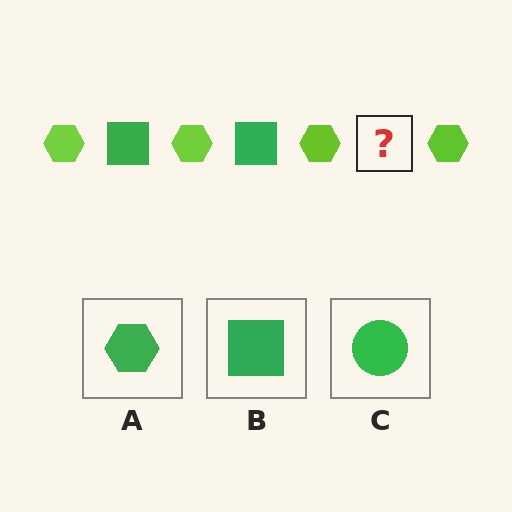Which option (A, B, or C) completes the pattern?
B.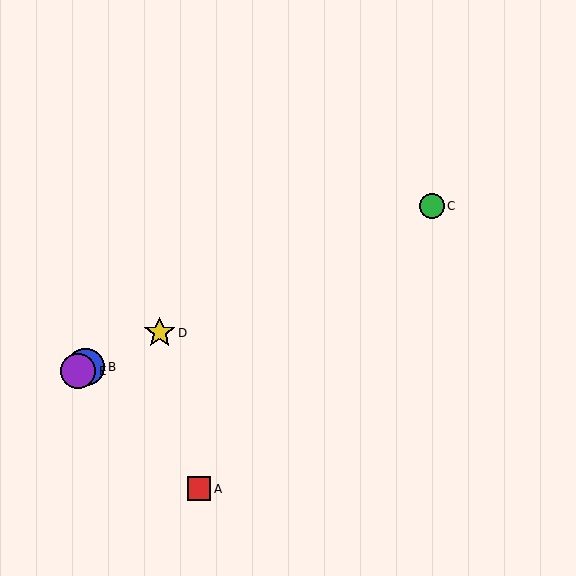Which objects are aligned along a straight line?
Objects B, C, D, E are aligned along a straight line.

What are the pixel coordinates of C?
Object C is at (432, 206).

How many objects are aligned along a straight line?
4 objects (B, C, D, E) are aligned along a straight line.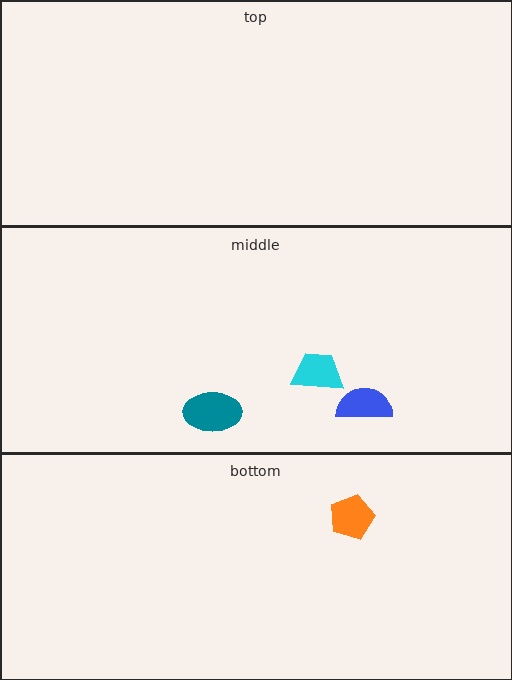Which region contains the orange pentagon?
The bottom region.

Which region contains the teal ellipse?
The middle region.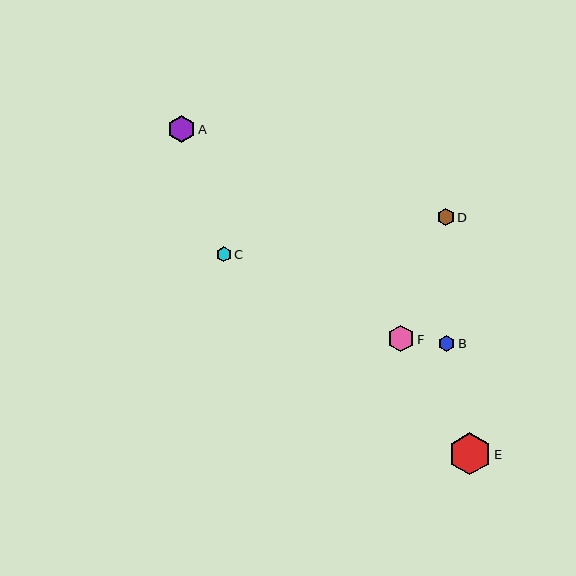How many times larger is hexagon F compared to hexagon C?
Hexagon F is approximately 1.8 times the size of hexagon C.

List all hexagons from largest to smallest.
From largest to smallest: E, A, F, D, B, C.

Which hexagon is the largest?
Hexagon E is the largest with a size of approximately 42 pixels.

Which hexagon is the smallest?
Hexagon C is the smallest with a size of approximately 15 pixels.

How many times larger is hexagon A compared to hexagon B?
Hexagon A is approximately 1.7 times the size of hexagon B.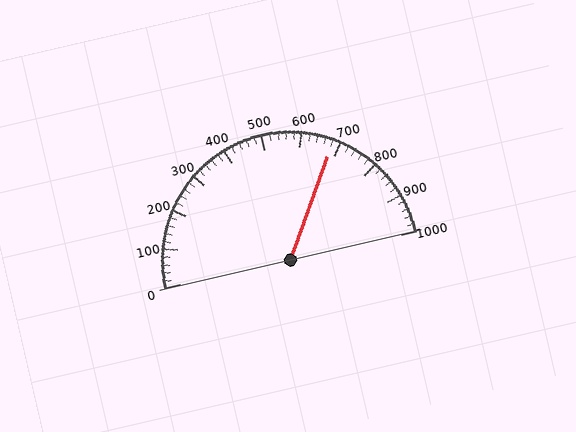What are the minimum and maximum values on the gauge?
The gauge ranges from 0 to 1000.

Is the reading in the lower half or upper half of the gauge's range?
The reading is in the upper half of the range (0 to 1000).